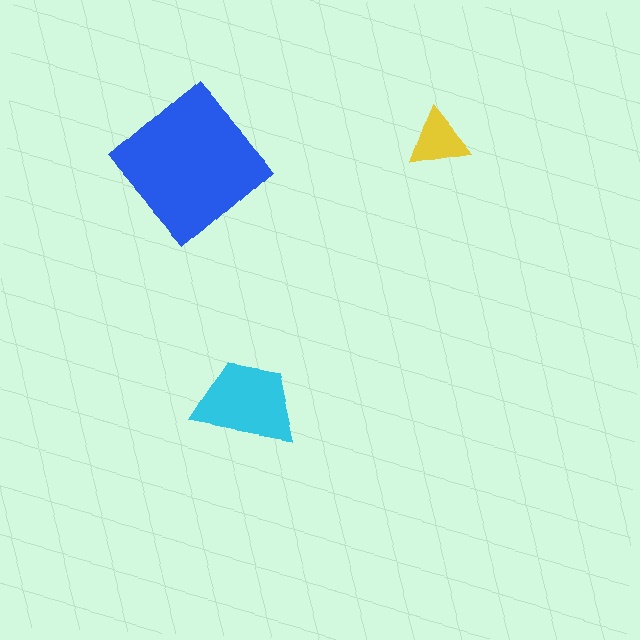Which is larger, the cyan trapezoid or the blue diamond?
The blue diamond.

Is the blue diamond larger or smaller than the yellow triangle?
Larger.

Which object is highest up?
The yellow triangle is topmost.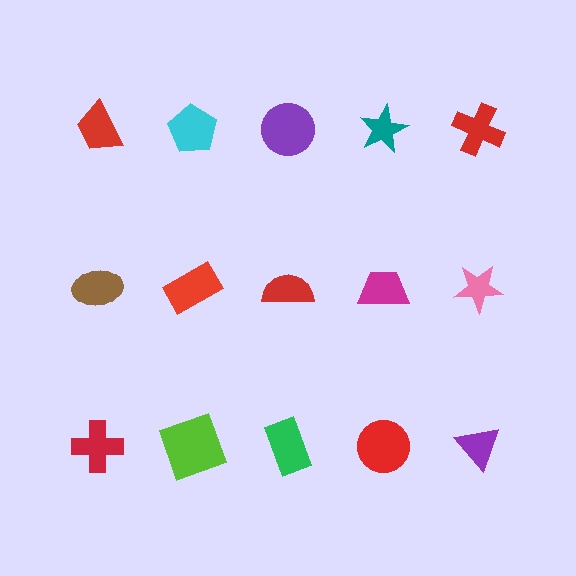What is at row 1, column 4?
A teal star.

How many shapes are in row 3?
5 shapes.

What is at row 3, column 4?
A red circle.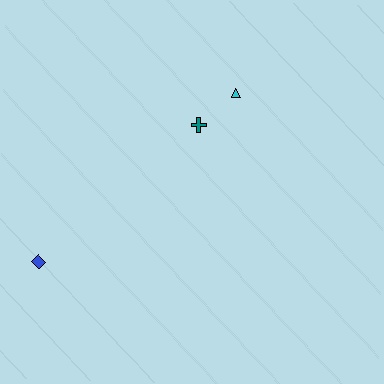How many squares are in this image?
There are no squares.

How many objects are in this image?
There are 3 objects.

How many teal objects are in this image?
There is 1 teal object.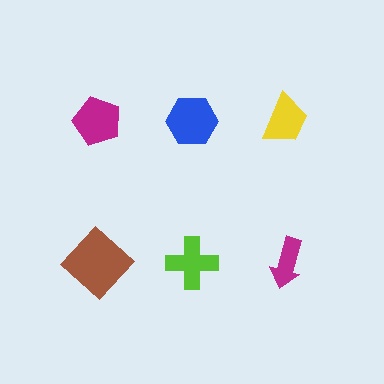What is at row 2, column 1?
A brown diamond.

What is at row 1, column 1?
A magenta pentagon.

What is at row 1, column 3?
A yellow trapezoid.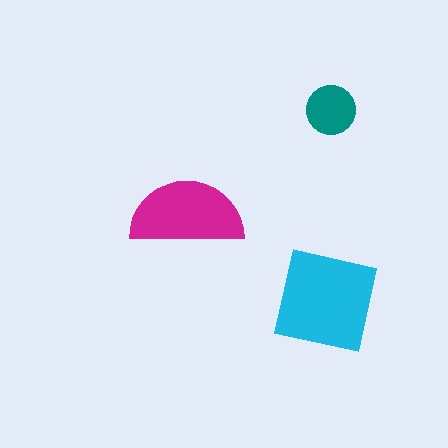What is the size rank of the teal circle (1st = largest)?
3rd.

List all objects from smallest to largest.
The teal circle, the magenta semicircle, the cyan square.